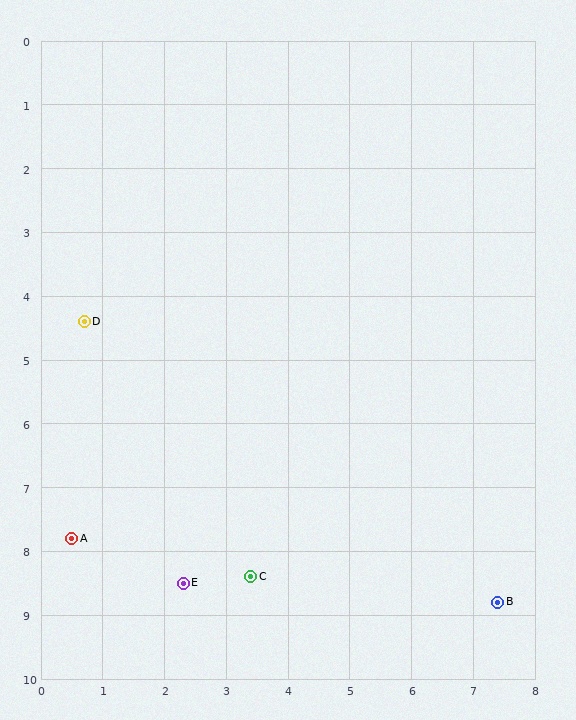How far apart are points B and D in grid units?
Points B and D are about 8.0 grid units apart.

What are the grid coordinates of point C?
Point C is at approximately (3.4, 8.4).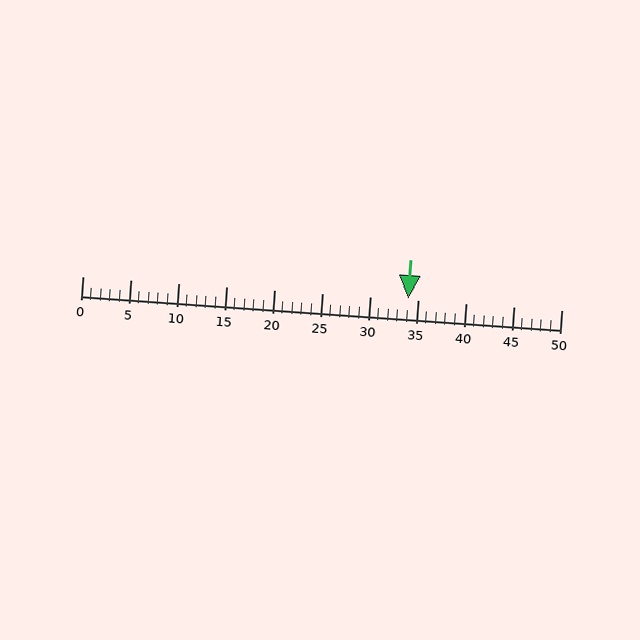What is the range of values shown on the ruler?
The ruler shows values from 0 to 50.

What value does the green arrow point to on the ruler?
The green arrow points to approximately 34.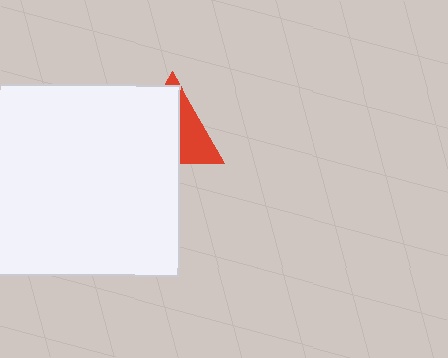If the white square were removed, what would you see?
You would see the complete red triangle.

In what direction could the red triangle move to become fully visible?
The red triangle could move right. That would shift it out from behind the white square entirely.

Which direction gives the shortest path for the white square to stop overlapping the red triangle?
Moving left gives the shortest separation.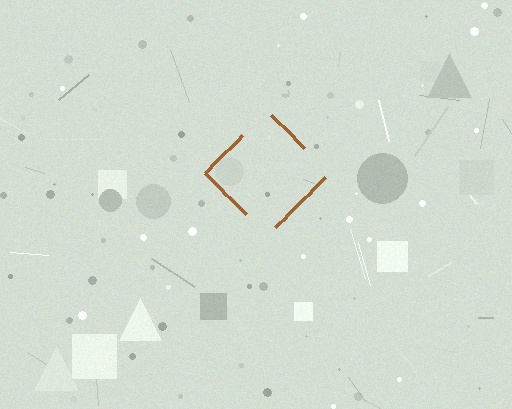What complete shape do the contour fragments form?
The contour fragments form a diamond.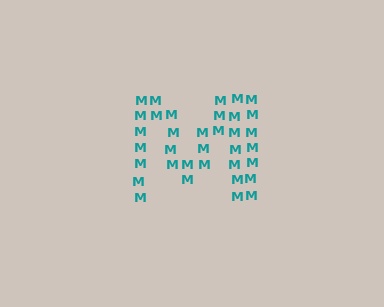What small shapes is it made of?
It is made of small letter M's.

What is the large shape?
The large shape is the letter M.